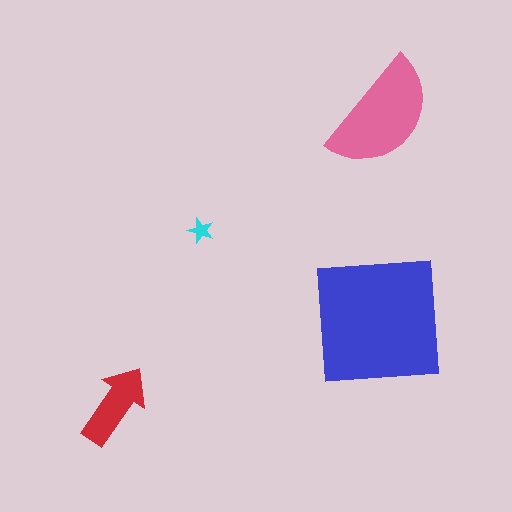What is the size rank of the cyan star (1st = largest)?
4th.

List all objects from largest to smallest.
The blue square, the pink semicircle, the red arrow, the cyan star.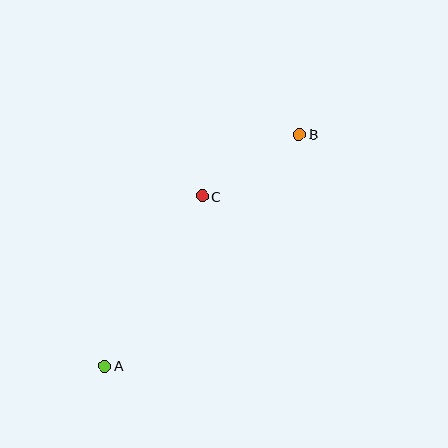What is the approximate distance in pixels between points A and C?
The distance between A and C is approximately 196 pixels.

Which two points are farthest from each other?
Points A and B are farthest from each other.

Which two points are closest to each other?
Points B and C are closest to each other.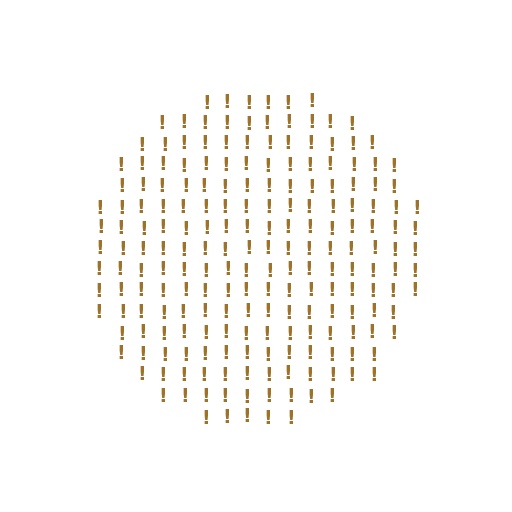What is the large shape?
The large shape is a circle.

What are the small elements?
The small elements are exclamation marks.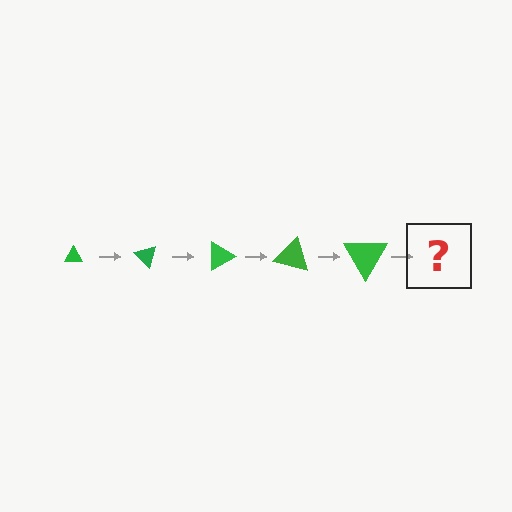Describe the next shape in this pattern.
It should be a triangle, larger than the previous one and rotated 225 degrees from the start.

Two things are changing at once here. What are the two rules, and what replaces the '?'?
The two rules are that the triangle grows larger each step and it rotates 45 degrees each step. The '?' should be a triangle, larger than the previous one and rotated 225 degrees from the start.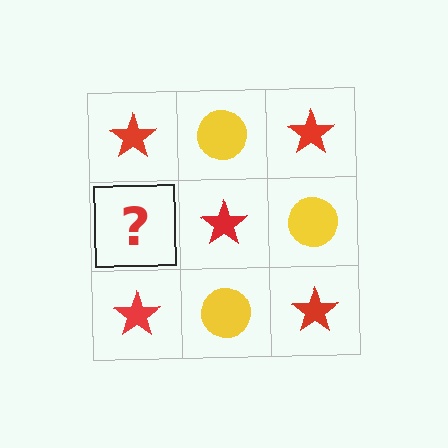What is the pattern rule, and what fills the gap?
The rule is that it alternates red star and yellow circle in a checkerboard pattern. The gap should be filled with a yellow circle.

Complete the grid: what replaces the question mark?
The question mark should be replaced with a yellow circle.